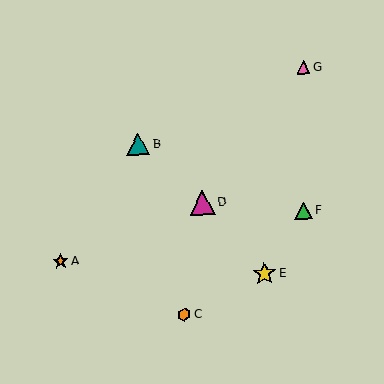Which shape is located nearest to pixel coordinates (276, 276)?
The yellow star (labeled E) at (265, 274) is nearest to that location.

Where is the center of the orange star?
The center of the orange star is at (61, 261).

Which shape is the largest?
The magenta triangle (labeled D) is the largest.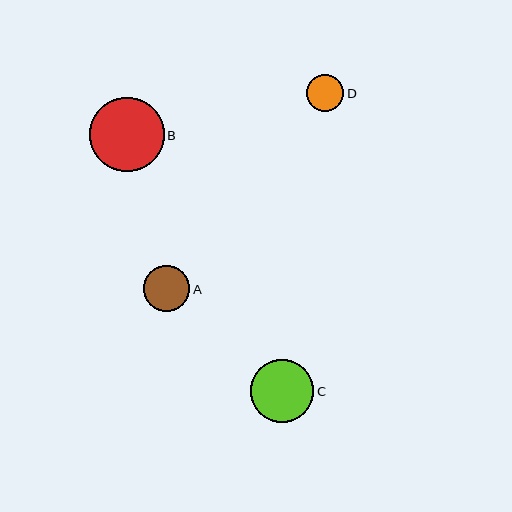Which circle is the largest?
Circle B is the largest with a size of approximately 75 pixels.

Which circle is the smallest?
Circle D is the smallest with a size of approximately 37 pixels.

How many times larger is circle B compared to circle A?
Circle B is approximately 1.6 times the size of circle A.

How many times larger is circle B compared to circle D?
Circle B is approximately 2.0 times the size of circle D.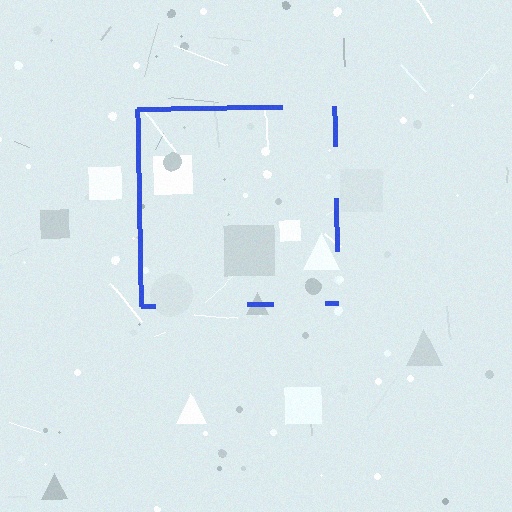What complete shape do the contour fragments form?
The contour fragments form a square.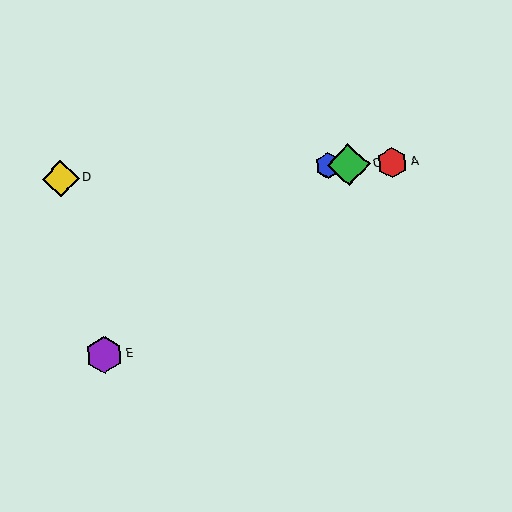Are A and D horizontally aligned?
Yes, both are at y≈163.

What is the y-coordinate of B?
Object B is at y≈166.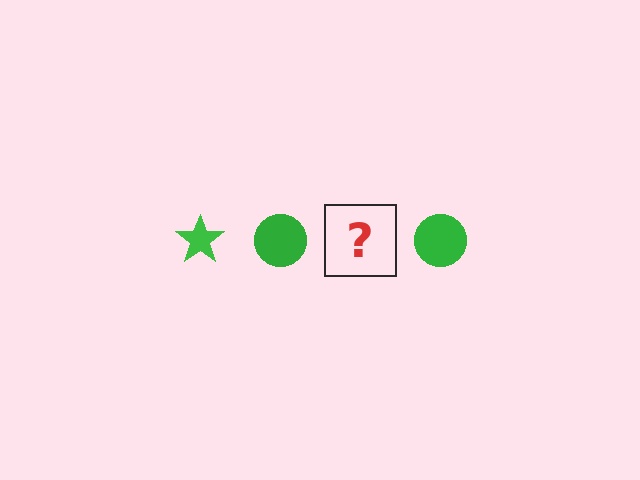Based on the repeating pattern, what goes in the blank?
The blank should be a green star.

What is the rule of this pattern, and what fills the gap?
The rule is that the pattern cycles through star, circle shapes in green. The gap should be filled with a green star.